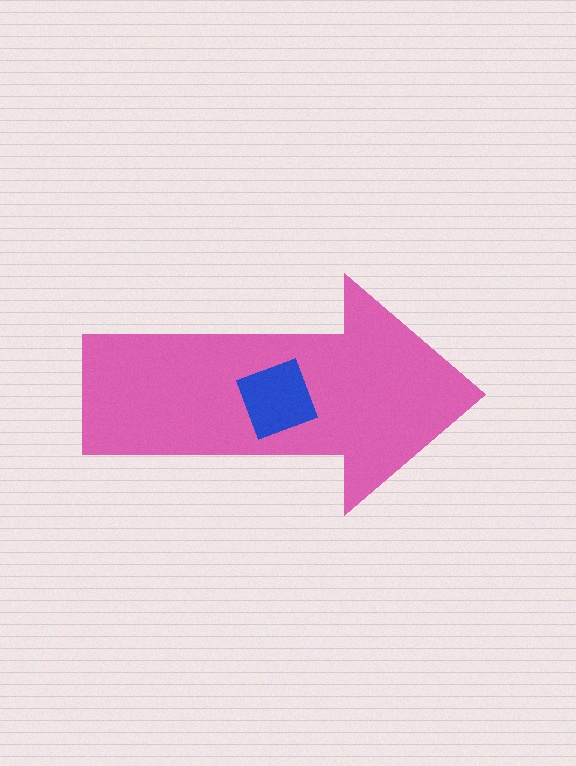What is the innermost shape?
The blue diamond.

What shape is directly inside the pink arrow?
The blue diamond.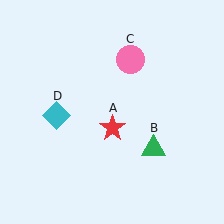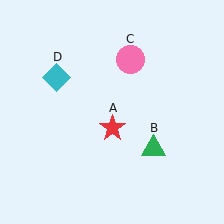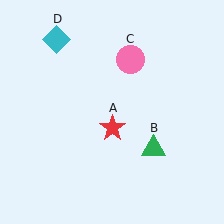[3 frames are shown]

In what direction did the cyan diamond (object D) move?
The cyan diamond (object D) moved up.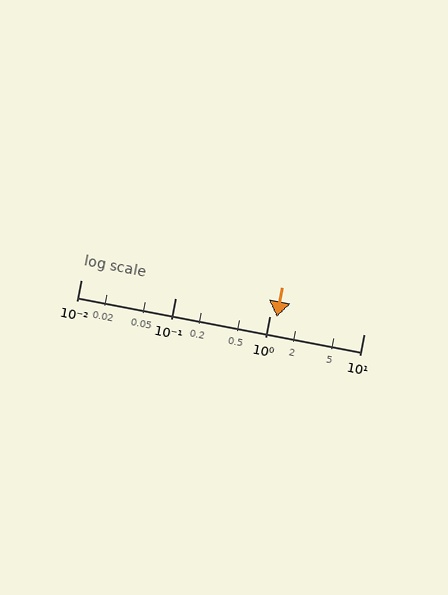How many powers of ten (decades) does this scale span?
The scale spans 3 decades, from 0.01 to 10.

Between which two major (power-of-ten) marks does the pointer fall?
The pointer is between 1 and 10.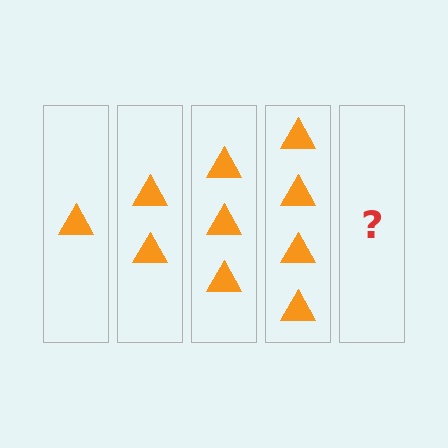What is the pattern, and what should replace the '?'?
The pattern is that each step adds one more triangle. The '?' should be 5 triangles.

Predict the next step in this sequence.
The next step is 5 triangles.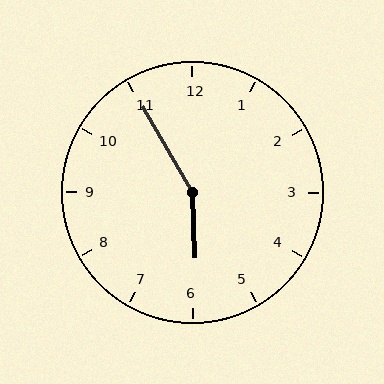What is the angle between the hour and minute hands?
Approximately 152 degrees.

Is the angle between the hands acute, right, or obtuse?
It is obtuse.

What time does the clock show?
5:55.